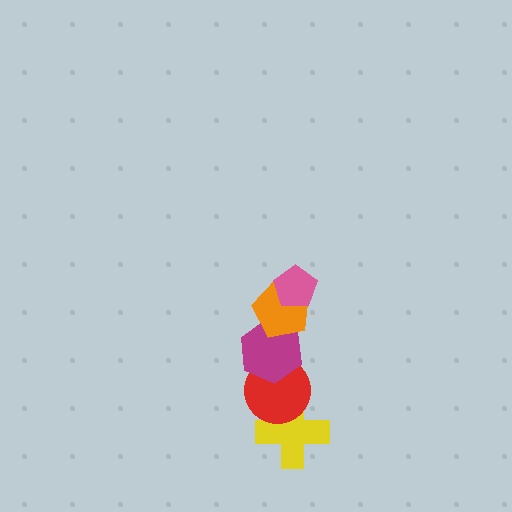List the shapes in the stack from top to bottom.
From top to bottom: the pink pentagon, the orange pentagon, the magenta hexagon, the red circle, the yellow cross.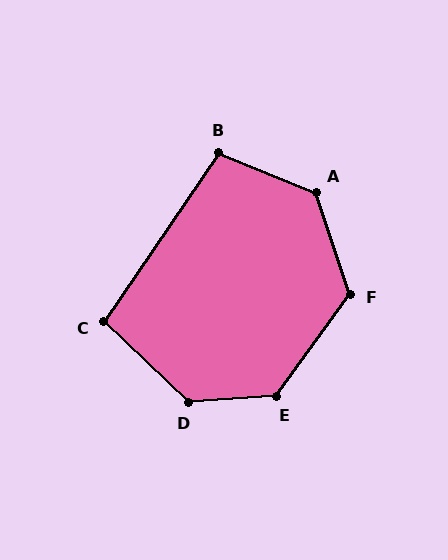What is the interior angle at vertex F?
Approximately 125 degrees (obtuse).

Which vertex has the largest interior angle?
D, at approximately 133 degrees.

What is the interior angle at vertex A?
Approximately 130 degrees (obtuse).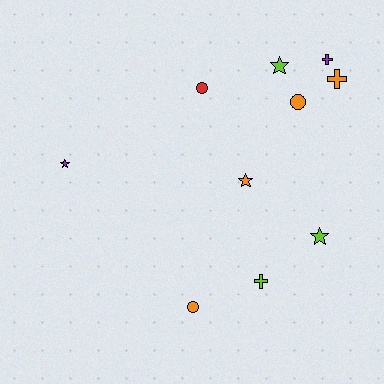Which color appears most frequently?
Orange, with 4 objects.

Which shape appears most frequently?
Star, with 4 objects.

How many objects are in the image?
There are 10 objects.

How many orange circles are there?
There are 2 orange circles.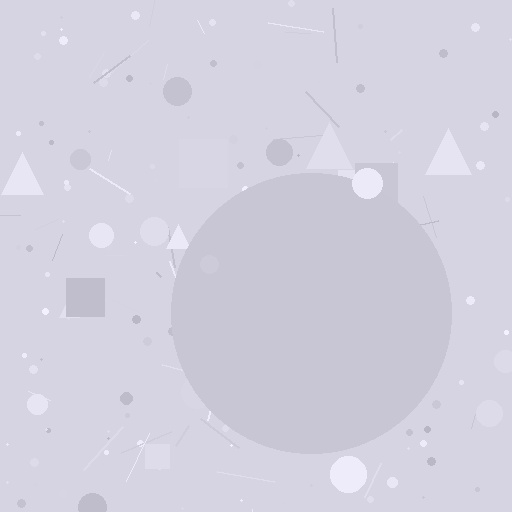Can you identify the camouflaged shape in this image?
The camouflaged shape is a circle.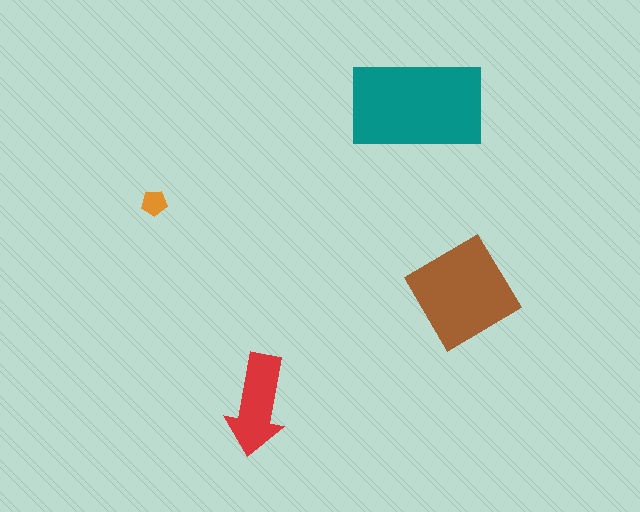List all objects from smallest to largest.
The orange pentagon, the red arrow, the brown diamond, the teal rectangle.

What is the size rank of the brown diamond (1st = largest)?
2nd.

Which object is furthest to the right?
The brown diamond is rightmost.